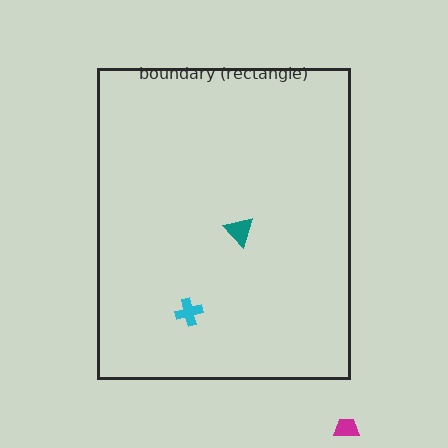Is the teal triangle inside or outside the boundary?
Inside.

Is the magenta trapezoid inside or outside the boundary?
Outside.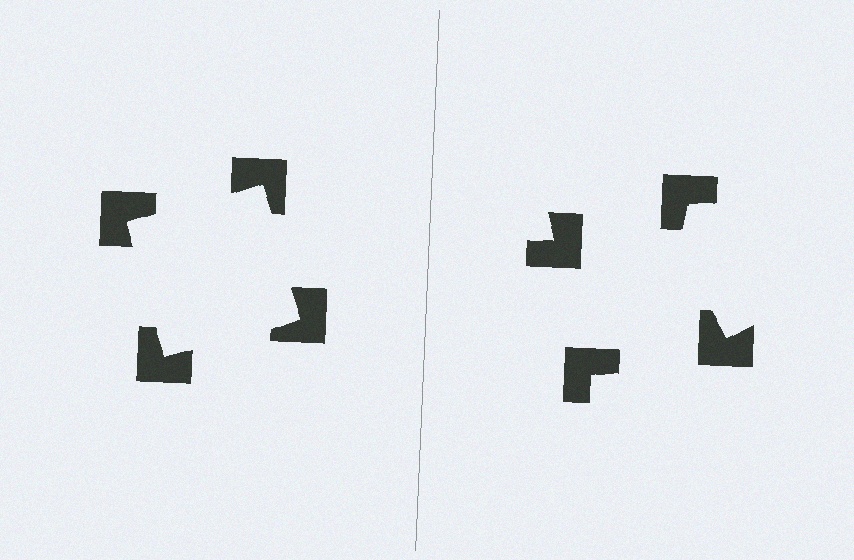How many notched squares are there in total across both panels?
8 — 4 on each side.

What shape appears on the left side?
An illusory square.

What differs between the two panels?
The notched squares are positioned identically on both sides; only the wedge orientations differ. On the left they align to a square; on the right they are misaligned.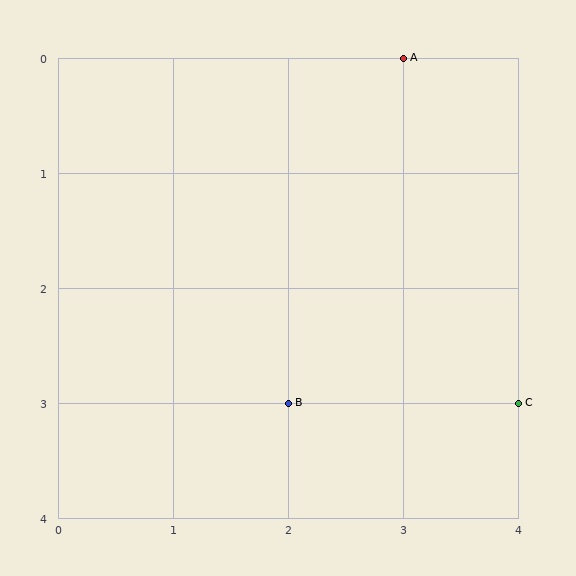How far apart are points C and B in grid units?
Points C and B are 2 columns apart.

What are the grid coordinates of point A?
Point A is at grid coordinates (3, 0).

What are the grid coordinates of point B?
Point B is at grid coordinates (2, 3).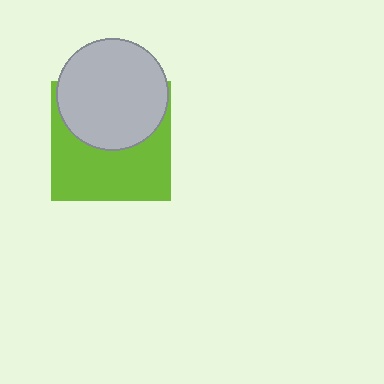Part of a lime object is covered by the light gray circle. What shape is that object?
It is a square.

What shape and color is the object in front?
The object in front is a light gray circle.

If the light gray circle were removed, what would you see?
You would see the complete lime square.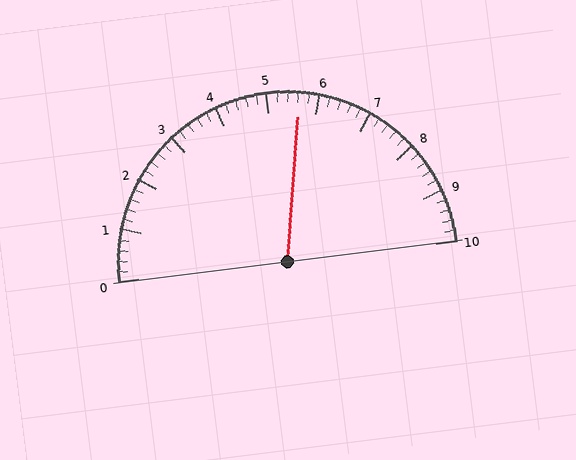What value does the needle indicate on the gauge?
The needle indicates approximately 5.6.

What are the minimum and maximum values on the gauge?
The gauge ranges from 0 to 10.